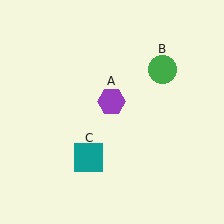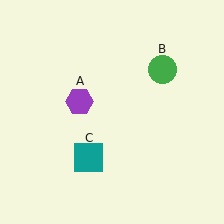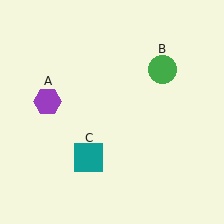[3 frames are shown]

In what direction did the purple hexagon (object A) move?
The purple hexagon (object A) moved left.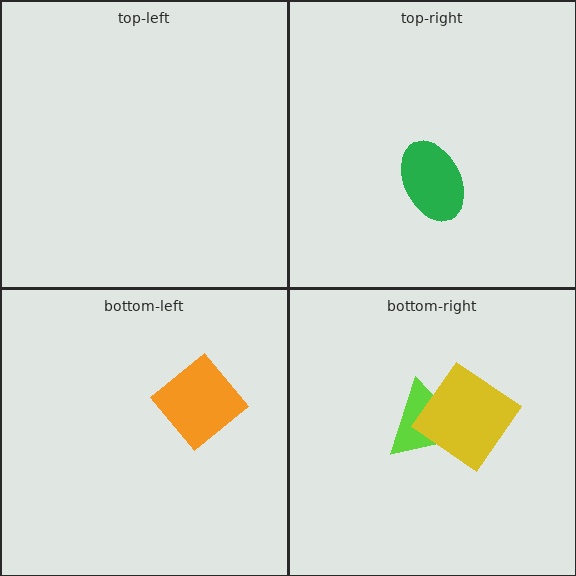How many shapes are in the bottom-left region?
1.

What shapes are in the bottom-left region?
The orange diamond.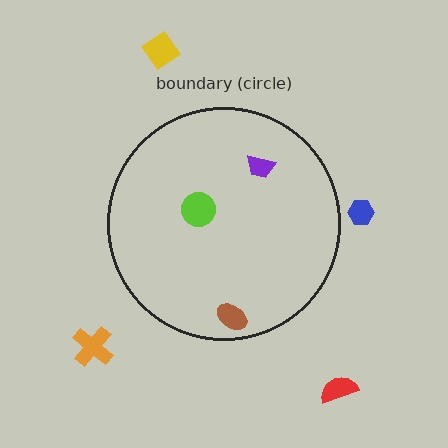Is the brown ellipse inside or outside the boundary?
Inside.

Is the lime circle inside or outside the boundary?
Inside.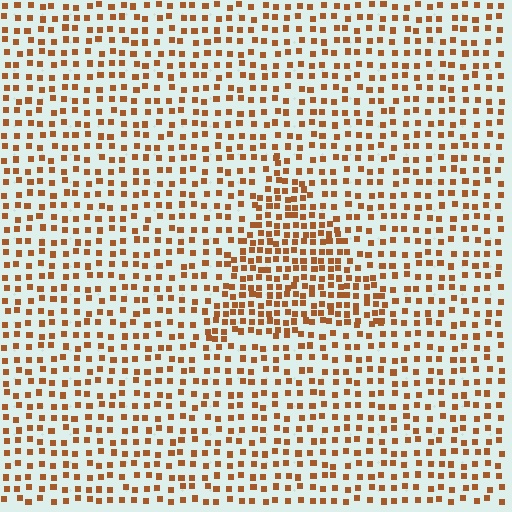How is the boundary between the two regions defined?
The boundary is defined by a change in element density (approximately 1.8x ratio). All elements are the same color, size, and shape.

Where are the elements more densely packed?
The elements are more densely packed inside the triangle boundary.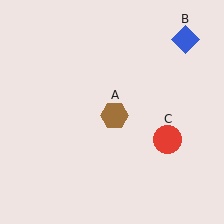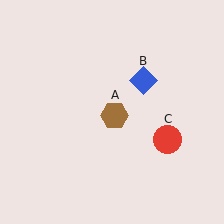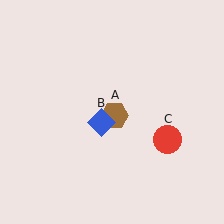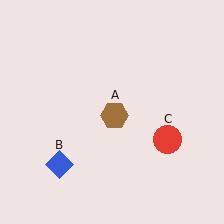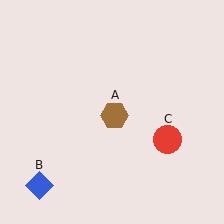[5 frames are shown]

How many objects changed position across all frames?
1 object changed position: blue diamond (object B).